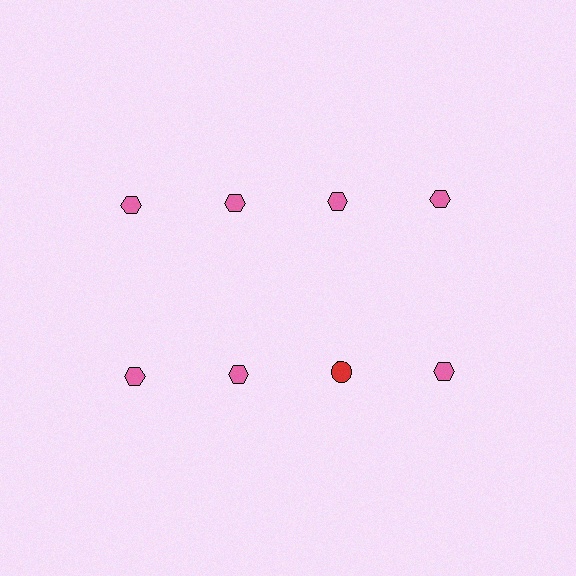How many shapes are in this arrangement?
There are 8 shapes arranged in a grid pattern.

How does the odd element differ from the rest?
It differs in both color (red instead of pink) and shape (circle instead of hexagon).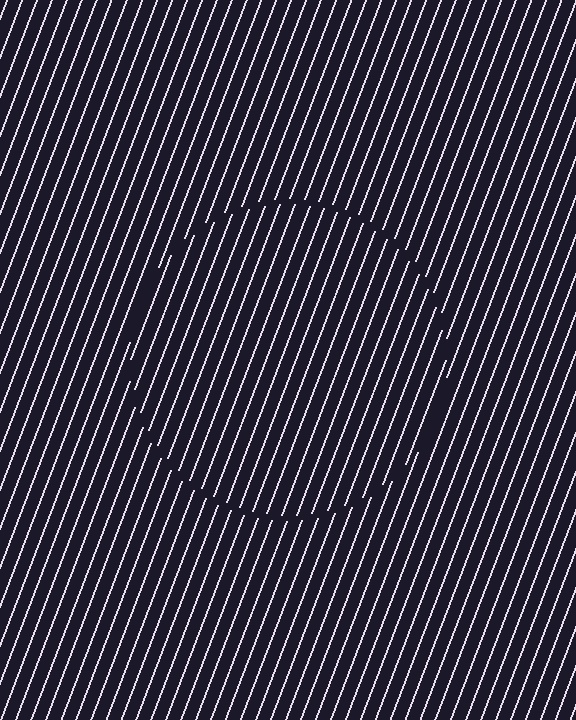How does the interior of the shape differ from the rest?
The interior of the shape contains the same grating, shifted by half a period — the contour is defined by the phase discontinuity where line-ends from the inner and outer gratings abut.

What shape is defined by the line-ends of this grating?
An illusory circle. The interior of the shape contains the same grating, shifted by half a period — the contour is defined by the phase discontinuity where line-ends from the inner and outer gratings abut.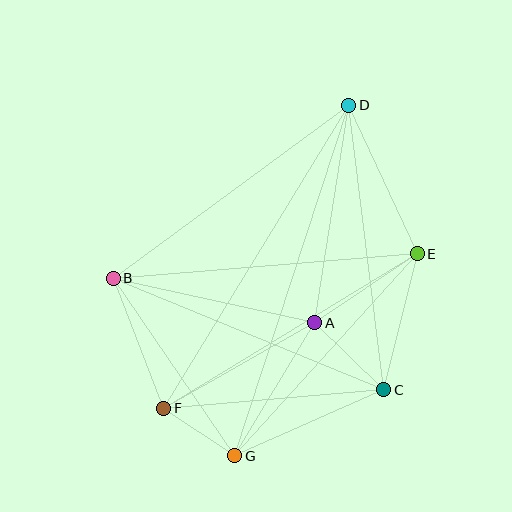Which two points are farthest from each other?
Points D and G are farthest from each other.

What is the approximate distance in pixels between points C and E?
The distance between C and E is approximately 140 pixels.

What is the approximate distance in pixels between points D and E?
The distance between D and E is approximately 163 pixels.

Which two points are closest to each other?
Points F and G are closest to each other.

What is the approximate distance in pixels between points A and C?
The distance between A and C is approximately 96 pixels.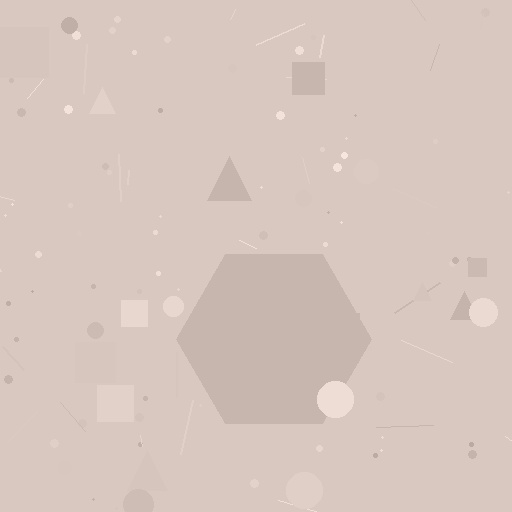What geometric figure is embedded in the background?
A hexagon is embedded in the background.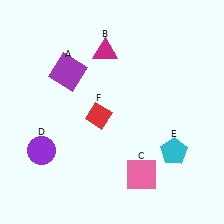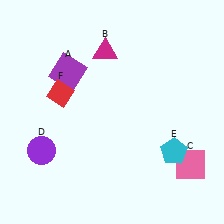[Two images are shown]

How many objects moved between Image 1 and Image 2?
2 objects moved between the two images.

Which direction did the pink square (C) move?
The pink square (C) moved right.